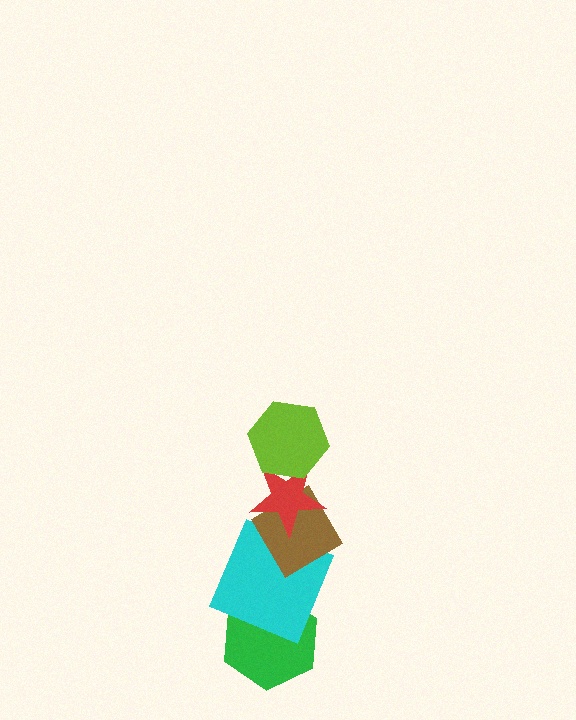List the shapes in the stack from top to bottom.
From top to bottom: the lime hexagon, the red star, the brown diamond, the cyan square, the green hexagon.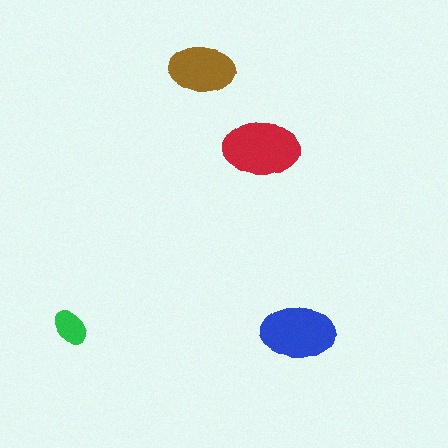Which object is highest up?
The brown ellipse is topmost.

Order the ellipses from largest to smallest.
the red one, the blue one, the brown one, the green one.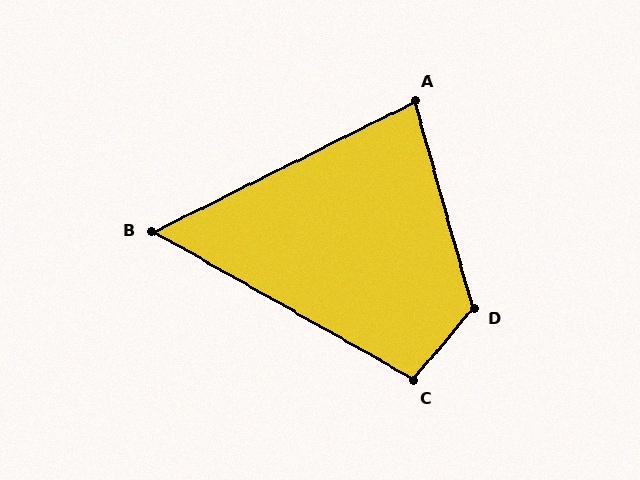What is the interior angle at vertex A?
Approximately 79 degrees (acute).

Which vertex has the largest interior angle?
D, at approximately 124 degrees.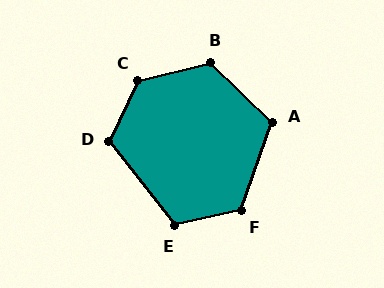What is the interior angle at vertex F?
Approximately 121 degrees (obtuse).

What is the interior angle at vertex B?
Approximately 122 degrees (obtuse).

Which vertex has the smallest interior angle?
A, at approximately 115 degrees.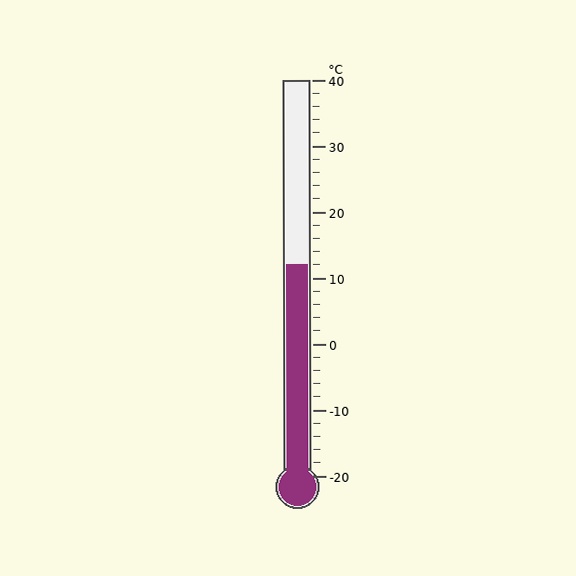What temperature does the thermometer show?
The thermometer shows approximately 12°C.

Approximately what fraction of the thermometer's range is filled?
The thermometer is filled to approximately 55% of its range.